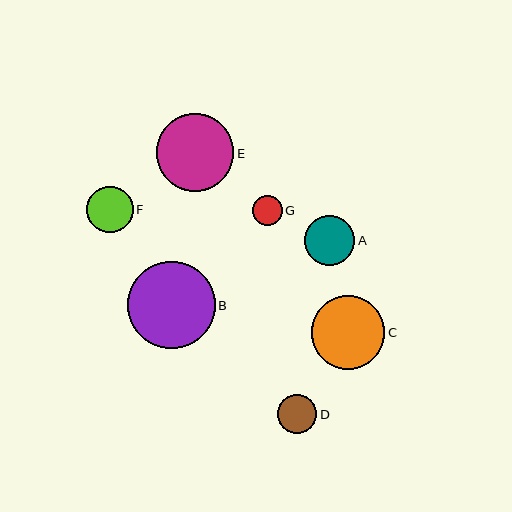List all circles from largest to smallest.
From largest to smallest: B, E, C, A, F, D, G.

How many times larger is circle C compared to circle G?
Circle C is approximately 2.4 times the size of circle G.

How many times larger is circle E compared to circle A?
Circle E is approximately 1.6 times the size of circle A.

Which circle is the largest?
Circle B is the largest with a size of approximately 88 pixels.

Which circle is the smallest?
Circle G is the smallest with a size of approximately 30 pixels.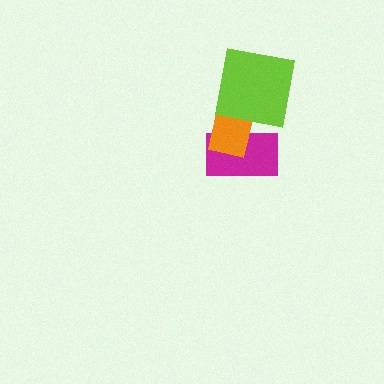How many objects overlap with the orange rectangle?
2 objects overlap with the orange rectangle.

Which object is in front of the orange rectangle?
The lime square is in front of the orange rectangle.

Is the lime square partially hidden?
No, no other shape covers it.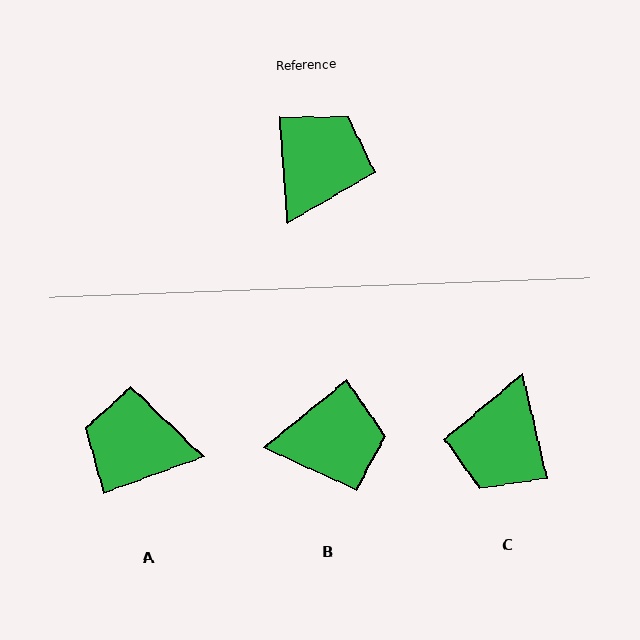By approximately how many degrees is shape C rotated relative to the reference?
Approximately 171 degrees clockwise.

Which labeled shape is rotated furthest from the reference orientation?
C, about 171 degrees away.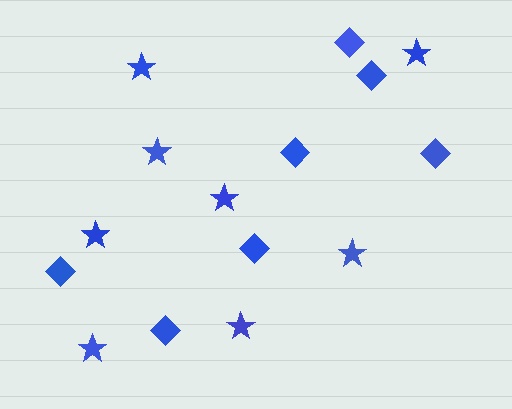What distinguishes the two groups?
There are 2 groups: one group of stars (8) and one group of diamonds (7).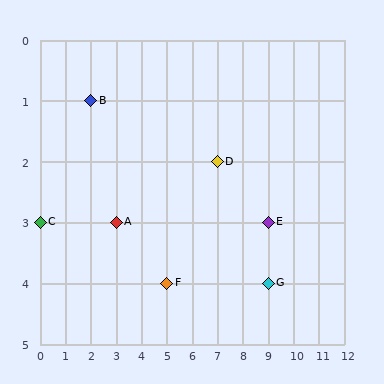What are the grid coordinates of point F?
Point F is at grid coordinates (5, 4).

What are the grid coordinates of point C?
Point C is at grid coordinates (0, 3).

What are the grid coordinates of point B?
Point B is at grid coordinates (2, 1).